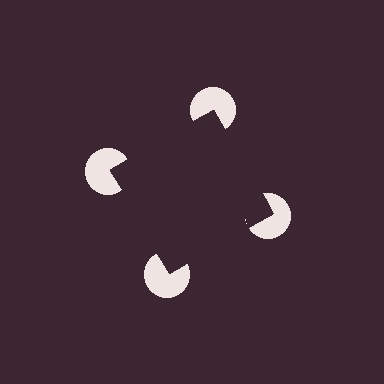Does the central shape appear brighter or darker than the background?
It typically appears slightly darker than the background, even though no actual brightness change is drawn.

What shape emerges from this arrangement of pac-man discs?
An illusory square — its edges are inferred from the aligned wedge cuts in the pac-man discs, not physically drawn.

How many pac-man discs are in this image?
There are 4 — one at each vertex of the illusory square.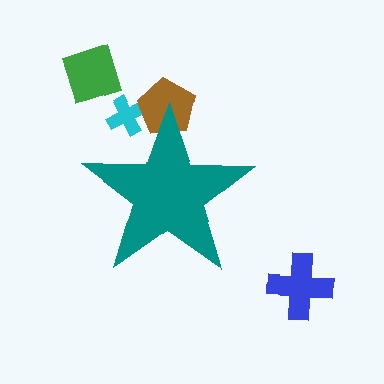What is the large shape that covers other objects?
A teal star.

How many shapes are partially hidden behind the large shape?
2 shapes are partially hidden.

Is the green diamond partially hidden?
No, the green diamond is fully visible.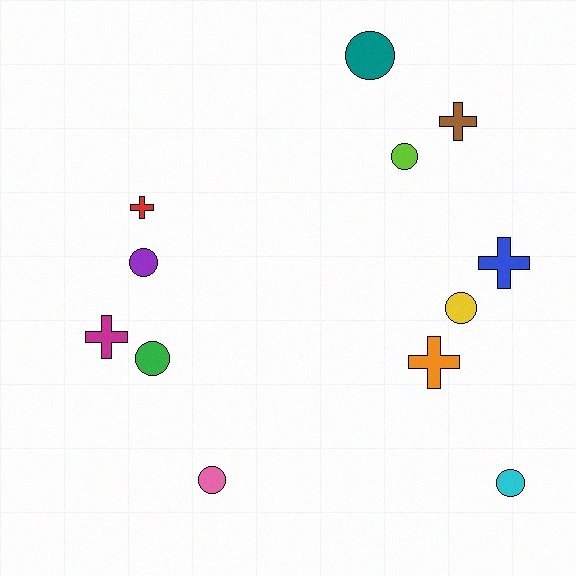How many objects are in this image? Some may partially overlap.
There are 12 objects.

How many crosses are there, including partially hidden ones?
There are 5 crosses.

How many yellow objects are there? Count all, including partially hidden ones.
There is 1 yellow object.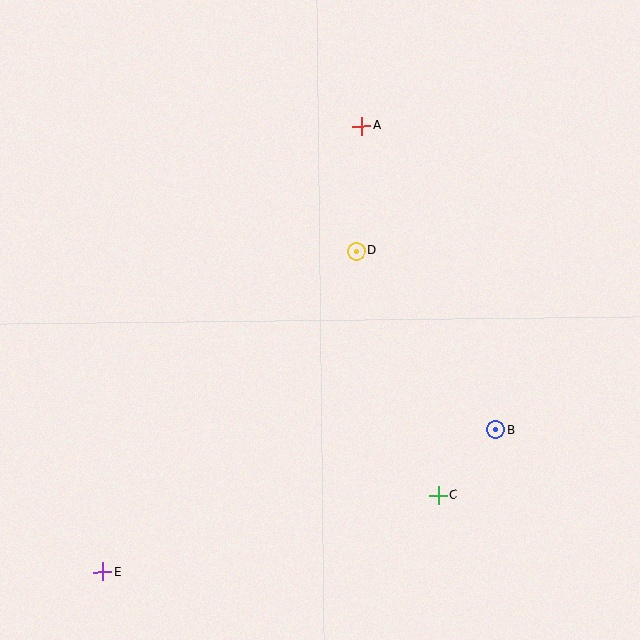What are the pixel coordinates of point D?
Point D is at (356, 251).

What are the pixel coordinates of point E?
Point E is at (102, 572).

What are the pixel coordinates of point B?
Point B is at (496, 430).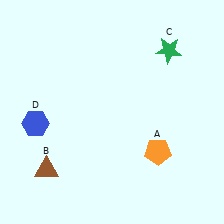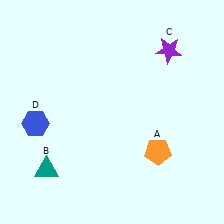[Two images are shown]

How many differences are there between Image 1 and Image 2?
There are 2 differences between the two images.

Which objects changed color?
B changed from brown to teal. C changed from green to purple.